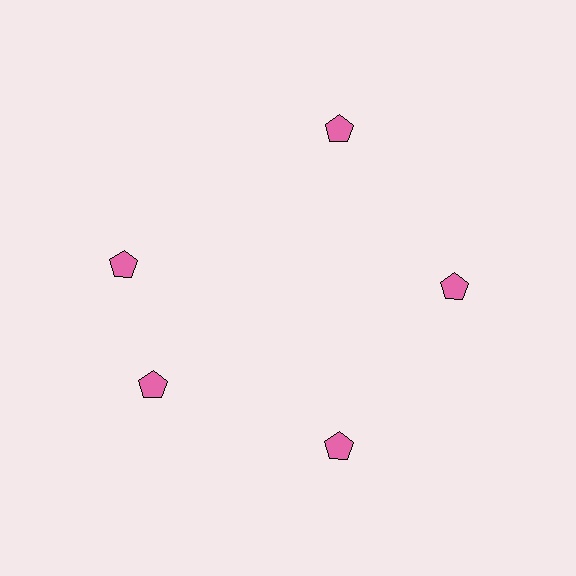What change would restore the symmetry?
The symmetry would be restored by rotating it back into even spacing with its neighbors so that all 5 pentagons sit at equal angles and equal distance from the center.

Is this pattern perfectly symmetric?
No. The 5 pink pentagons are arranged in a ring, but one element near the 10 o'clock position is rotated out of alignment along the ring, breaking the 5-fold rotational symmetry.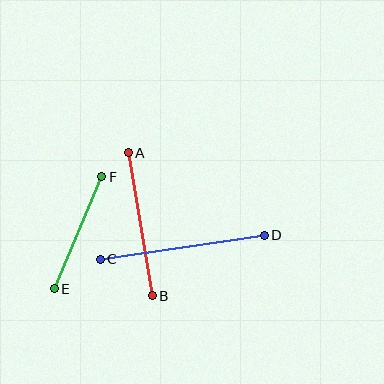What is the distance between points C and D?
The distance is approximately 166 pixels.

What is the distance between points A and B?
The distance is approximately 145 pixels.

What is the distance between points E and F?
The distance is approximately 122 pixels.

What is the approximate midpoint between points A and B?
The midpoint is at approximately (140, 224) pixels.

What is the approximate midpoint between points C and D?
The midpoint is at approximately (182, 247) pixels.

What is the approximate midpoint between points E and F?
The midpoint is at approximately (78, 233) pixels.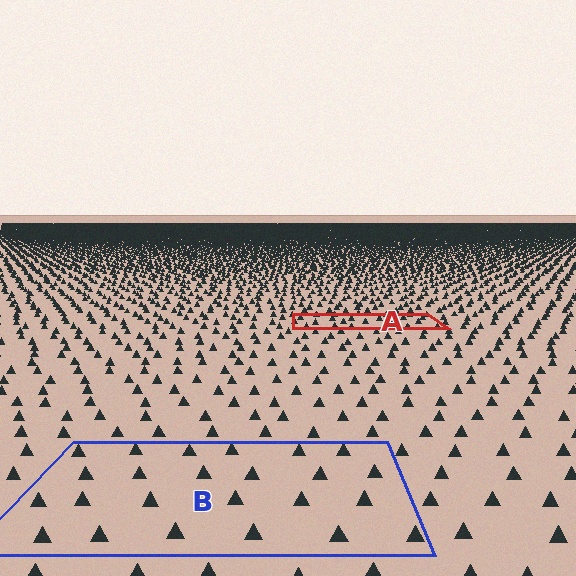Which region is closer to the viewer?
Region B is closer. The texture elements there are larger and more spread out.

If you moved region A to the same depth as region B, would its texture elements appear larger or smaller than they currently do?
They would appear larger. At a closer depth, the same texture elements are projected at a bigger on-screen size.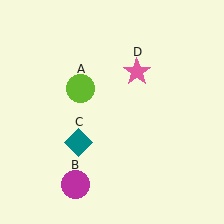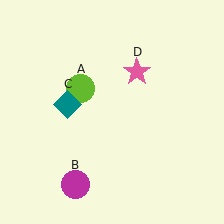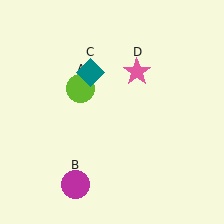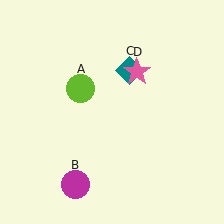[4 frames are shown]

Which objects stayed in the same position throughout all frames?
Lime circle (object A) and magenta circle (object B) and pink star (object D) remained stationary.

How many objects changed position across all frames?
1 object changed position: teal diamond (object C).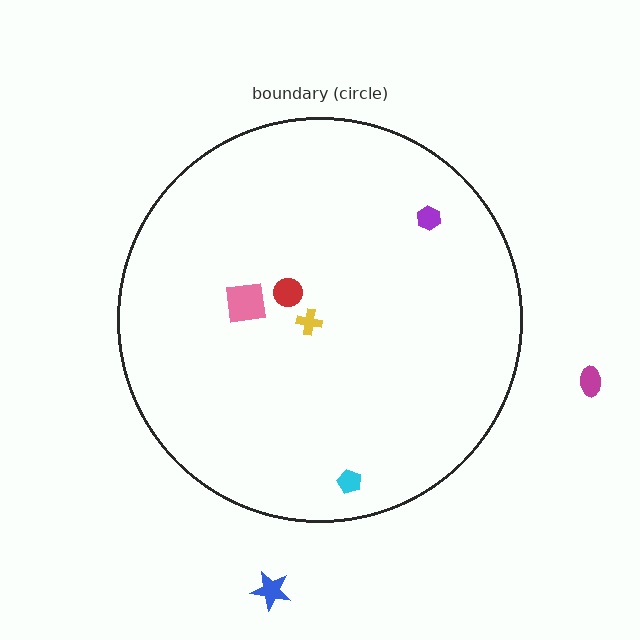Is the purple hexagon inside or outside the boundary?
Inside.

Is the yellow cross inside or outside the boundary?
Inside.